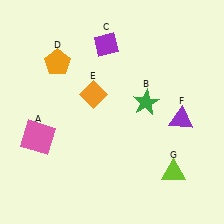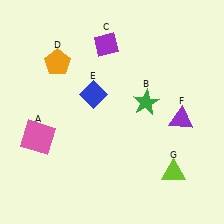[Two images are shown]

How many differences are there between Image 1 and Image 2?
There is 1 difference between the two images.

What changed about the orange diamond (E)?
In Image 1, E is orange. In Image 2, it changed to blue.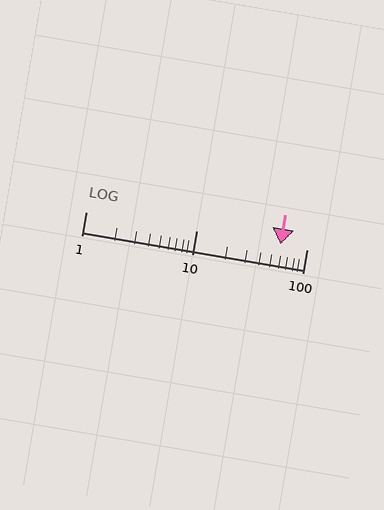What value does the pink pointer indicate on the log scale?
The pointer indicates approximately 58.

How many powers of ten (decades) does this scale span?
The scale spans 2 decades, from 1 to 100.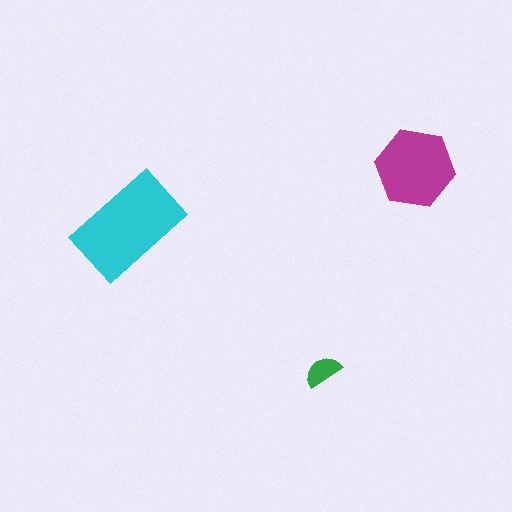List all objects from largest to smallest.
The cyan rectangle, the magenta hexagon, the green semicircle.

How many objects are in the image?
There are 3 objects in the image.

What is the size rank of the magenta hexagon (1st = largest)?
2nd.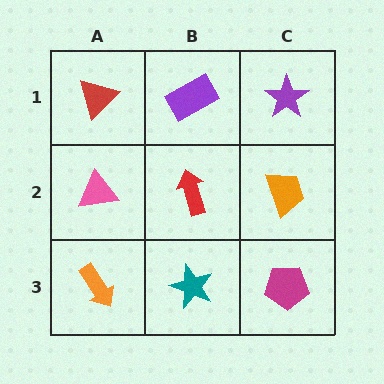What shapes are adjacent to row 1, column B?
A red arrow (row 2, column B), a red triangle (row 1, column A), a purple star (row 1, column C).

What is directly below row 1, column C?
An orange trapezoid.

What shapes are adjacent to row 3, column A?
A pink triangle (row 2, column A), a teal star (row 3, column B).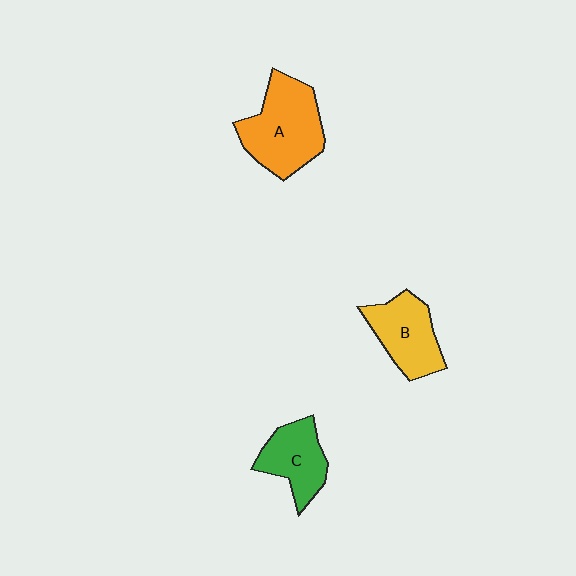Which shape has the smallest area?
Shape C (green).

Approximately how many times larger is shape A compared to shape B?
Approximately 1.4 times.